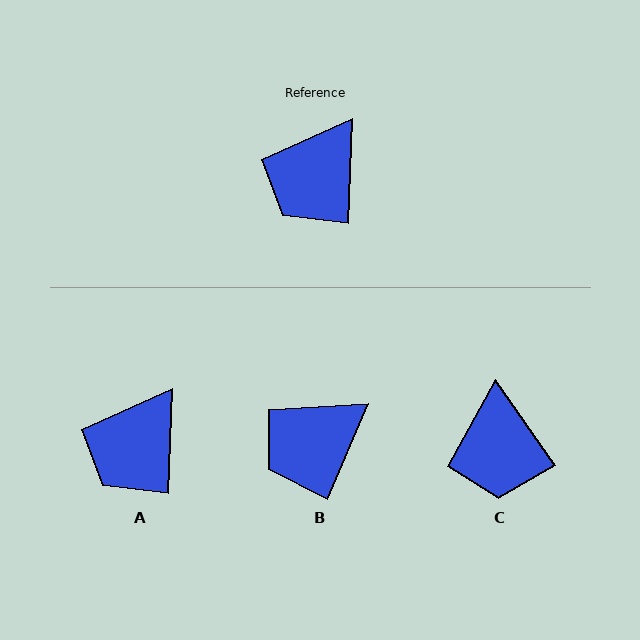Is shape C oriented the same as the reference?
No, it is off by about 37 degrees.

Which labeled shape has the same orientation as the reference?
A.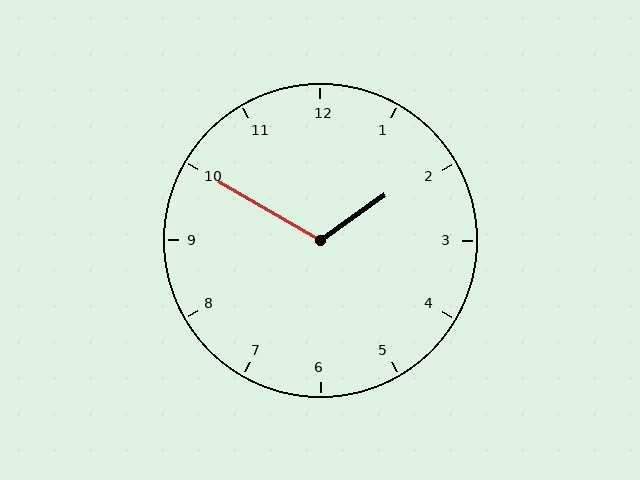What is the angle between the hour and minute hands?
Approximately 115 degrees.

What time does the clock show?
1:50.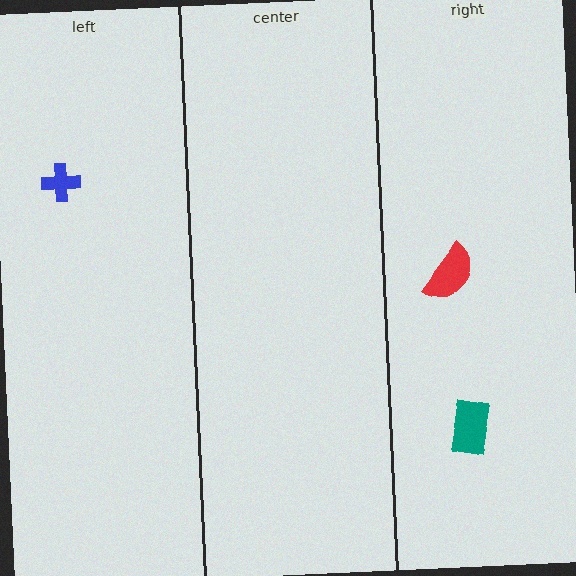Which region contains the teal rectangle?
The right region.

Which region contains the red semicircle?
The right region.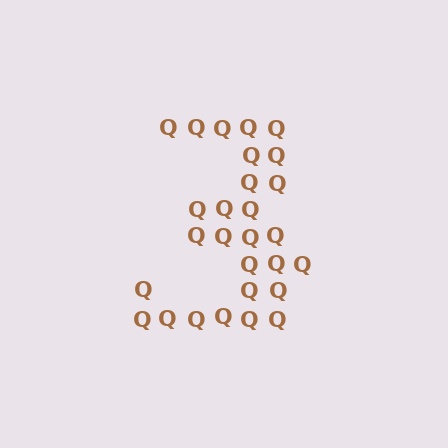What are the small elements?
The small elements are letter Q's.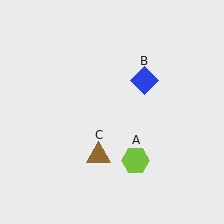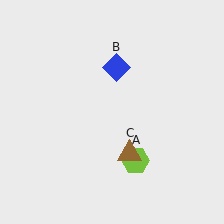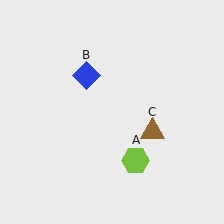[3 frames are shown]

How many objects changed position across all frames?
2 objects changed position: blue diamond (object B), brown triangle (object C).